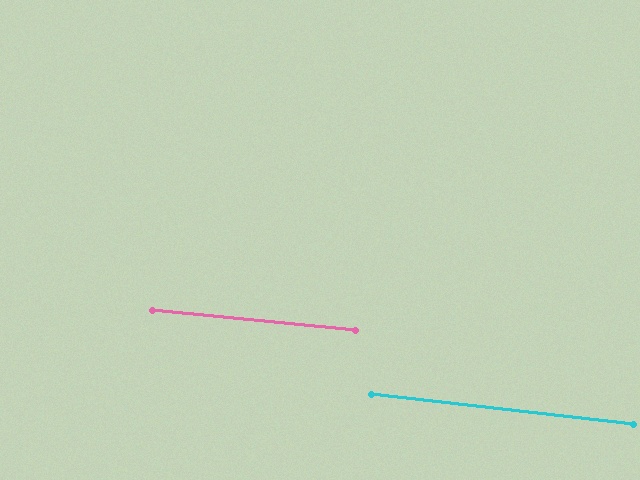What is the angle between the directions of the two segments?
Approximately 1 degree.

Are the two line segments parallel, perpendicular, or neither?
Parallel — their directions differ by only 1.1°.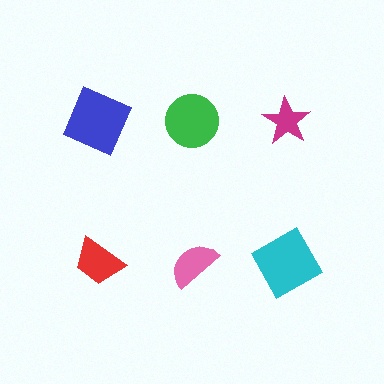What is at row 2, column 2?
A pink semicircle.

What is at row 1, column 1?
A blue square.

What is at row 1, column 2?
A green circle.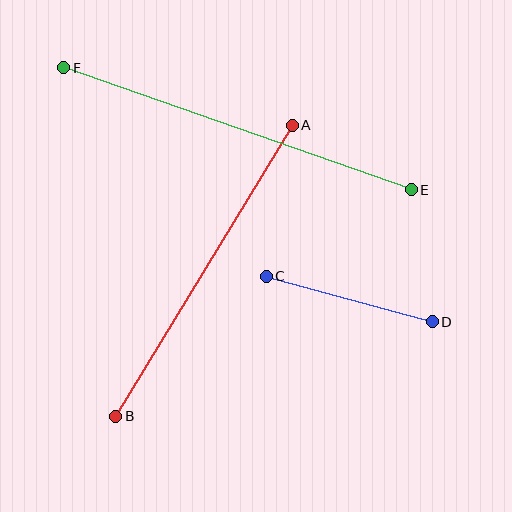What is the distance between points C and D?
The distance is approximately 172 pixels.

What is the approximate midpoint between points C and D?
The midpoint is at approximately (349, 299) pixels.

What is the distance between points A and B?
The distance is approximately 340 pixels.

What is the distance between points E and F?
The distance is approximately 368 pixels.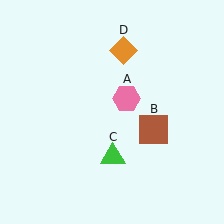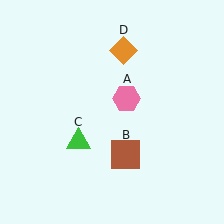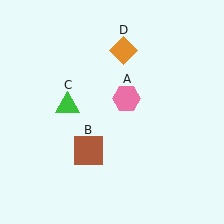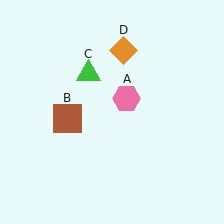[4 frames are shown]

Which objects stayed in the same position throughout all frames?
Pink hexagon (object A) and orange diamond (object D) remained stationary.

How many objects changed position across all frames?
2 objects changed position: brown square (object B), green triangle (object C).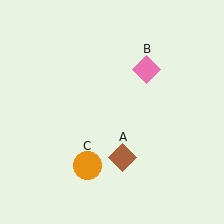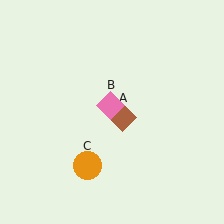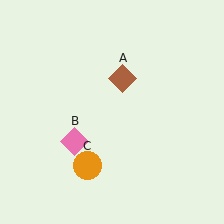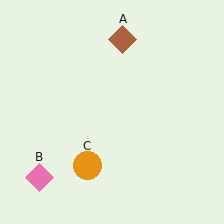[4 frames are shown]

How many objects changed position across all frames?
2 objects changed position: brown diamond (object A), pink diamond (object B).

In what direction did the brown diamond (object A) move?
The brown diamond (object A) moved up.